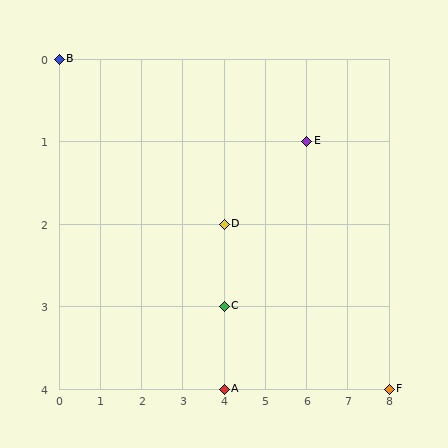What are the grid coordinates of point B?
Point B is at grid coordinates (0, 0).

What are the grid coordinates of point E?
Point E is at grid coordinates (6, 1).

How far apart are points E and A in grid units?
Points E and A are 2 columns and 3 rows apart (about 3.6 grid units diagonally).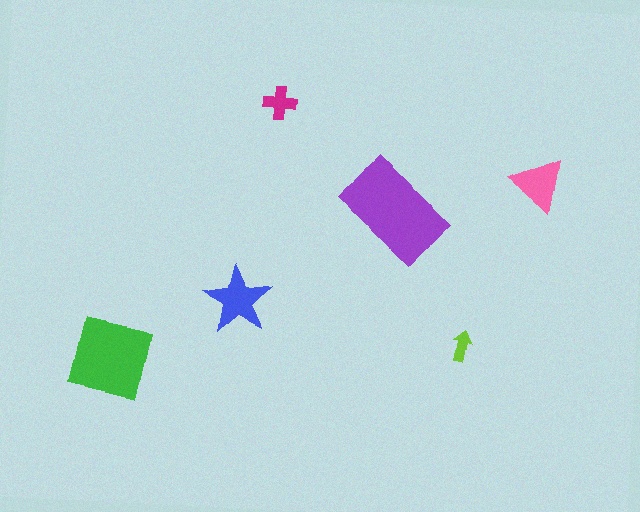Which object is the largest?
The purple rectangle.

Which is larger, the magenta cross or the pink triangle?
The pink triangle.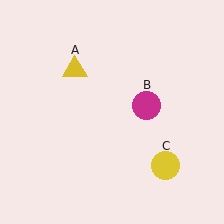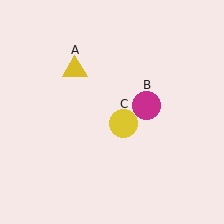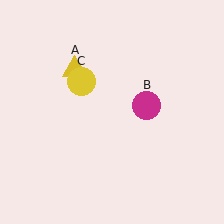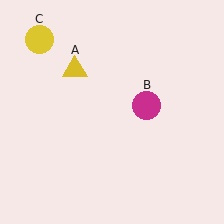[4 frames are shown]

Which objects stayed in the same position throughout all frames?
Yellow triangle (object A) and magenta circle (object B) remained stationary.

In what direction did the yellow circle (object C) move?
The yellow circle (object C) moved up and to the left.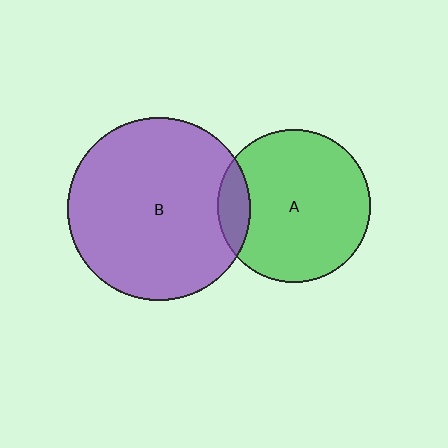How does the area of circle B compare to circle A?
Approximately 1.4 times.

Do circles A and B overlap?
Yes.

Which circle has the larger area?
Circle B (purple).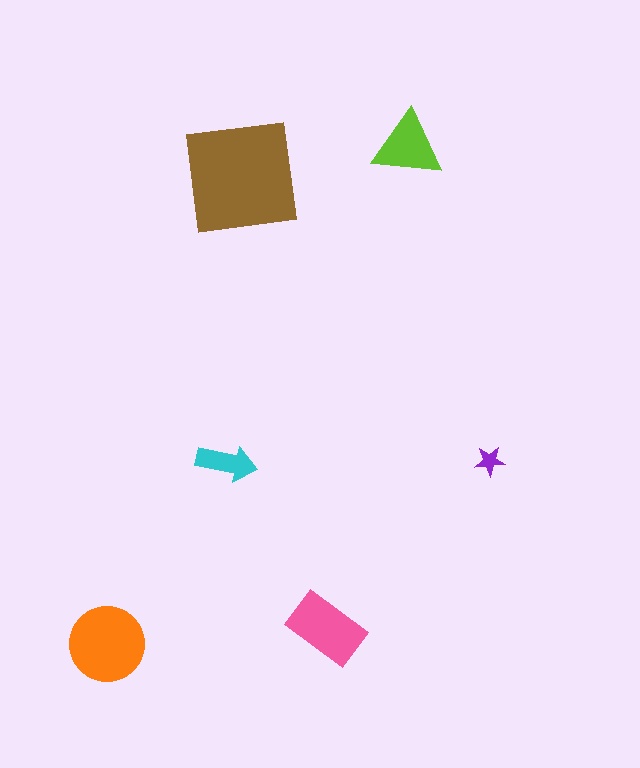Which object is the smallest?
The purple star.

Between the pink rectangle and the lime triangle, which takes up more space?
The pink rectangle.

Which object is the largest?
The brown square.